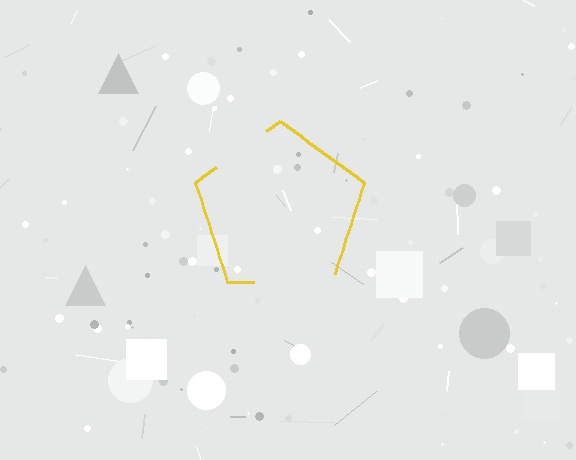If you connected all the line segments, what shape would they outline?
They would outline a pentagon.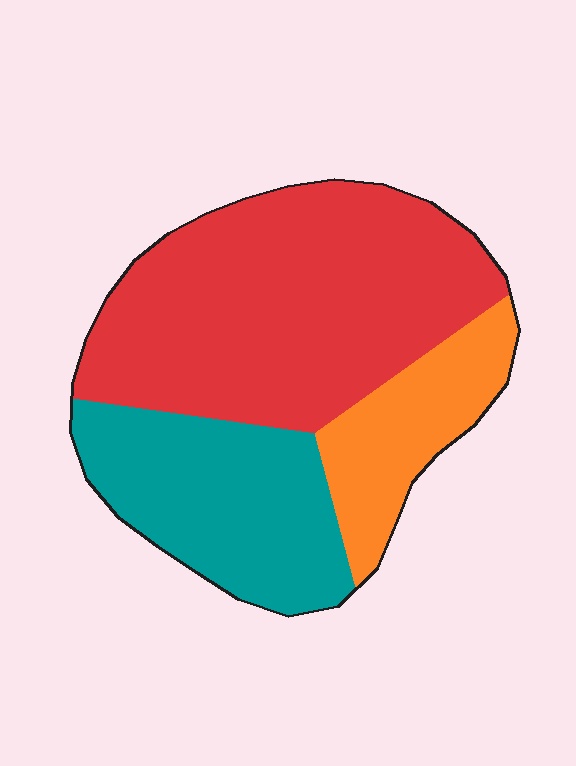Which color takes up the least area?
Orange, at roughly 15%.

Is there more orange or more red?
Red.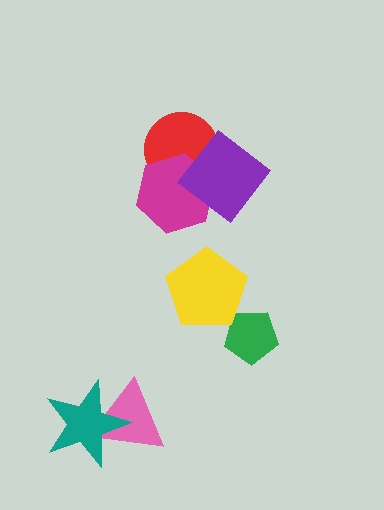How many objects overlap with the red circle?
2 objects overlap with the red circle.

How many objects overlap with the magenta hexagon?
2 objects overlap with the magenta hexagon.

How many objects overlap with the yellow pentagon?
1 object overlaps with the yellow pentagon.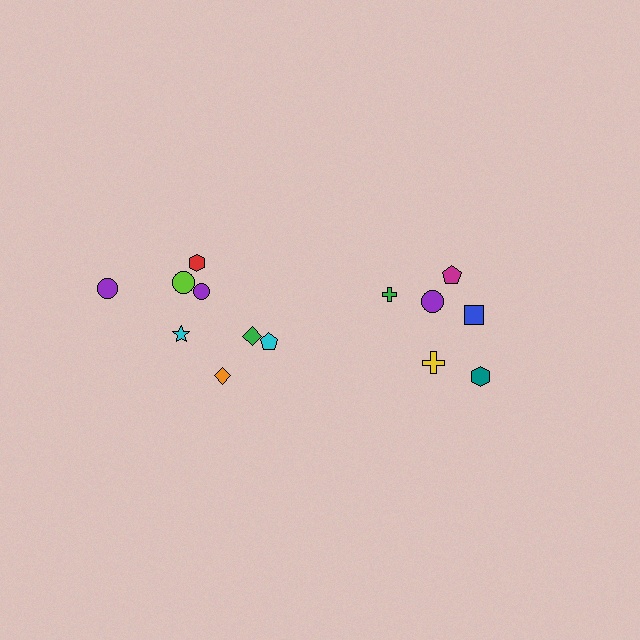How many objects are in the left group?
There are 8 objects.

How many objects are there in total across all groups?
There are 14 objects.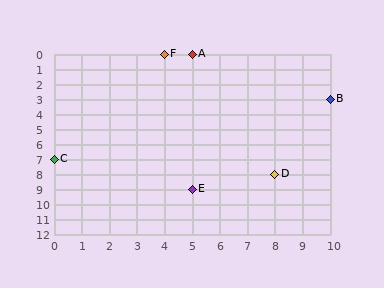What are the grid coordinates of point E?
Point E is at grid coordinates (5, 9).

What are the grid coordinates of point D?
Point D is at grid coordinates (8, 8).